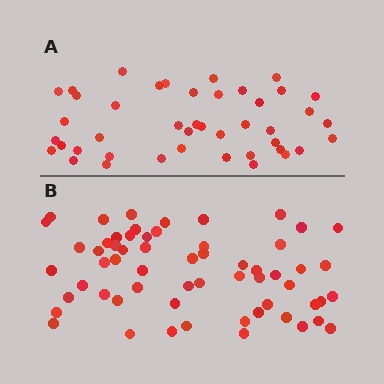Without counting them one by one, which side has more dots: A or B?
Region B (the bottom region) has more dots.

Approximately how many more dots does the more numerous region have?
Region B has approximately 15 more dots than region A.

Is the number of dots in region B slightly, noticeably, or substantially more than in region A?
Region B has noticeably more, but not dramatically so. The ratio is roughly 1.4 to 1.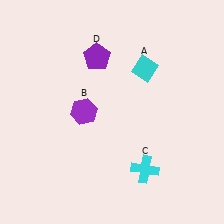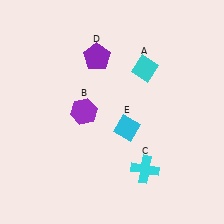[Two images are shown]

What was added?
A cyan diamond (E) was added in Image 2.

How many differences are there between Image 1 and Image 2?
There is 1 difference between the two images.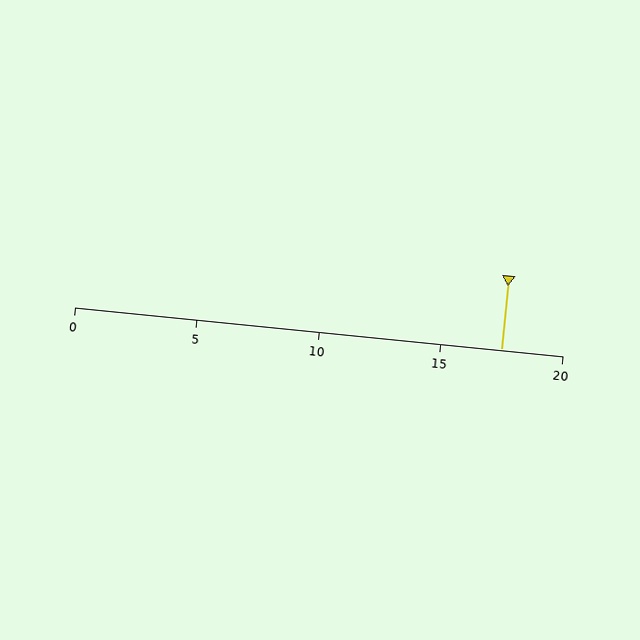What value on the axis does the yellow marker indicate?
The marker indicates approximately 17.5.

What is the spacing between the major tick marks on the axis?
The major ticks are spaced 5 apart.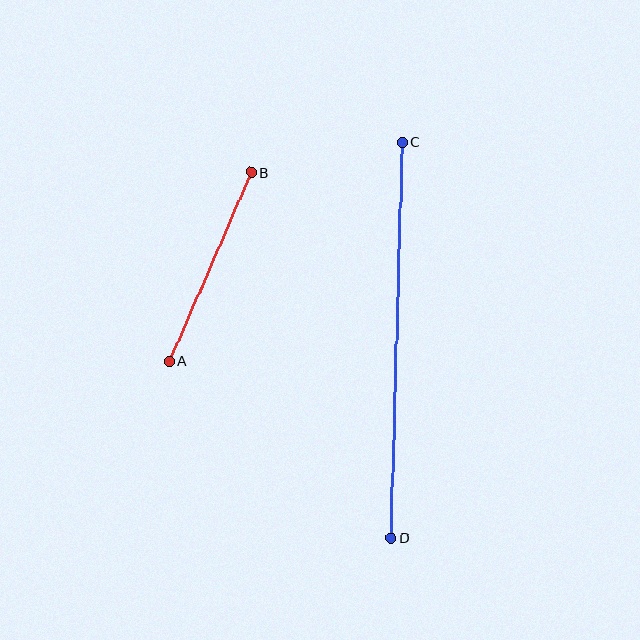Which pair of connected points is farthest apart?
Points C and D are farthest apart.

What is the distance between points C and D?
The distance is approximately 396 pixels.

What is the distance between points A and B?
The distance is approximately 206 pixels.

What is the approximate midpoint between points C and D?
The midpoint is at approximately (396, 340) pixels.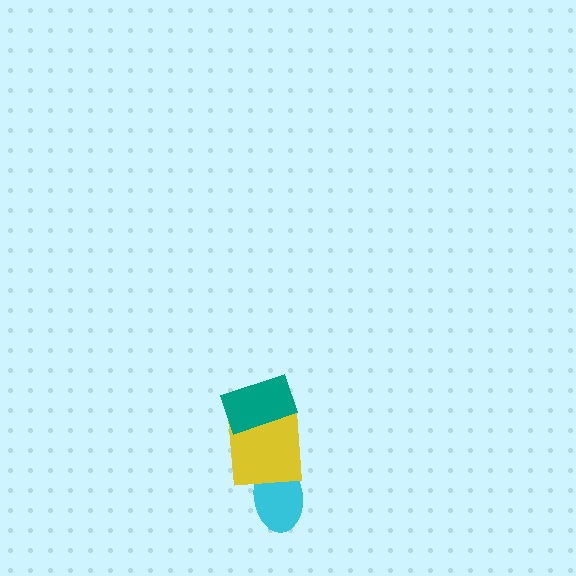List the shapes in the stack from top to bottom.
From top to bottom: the teal rectangle, the yellow square, the cyan ellipse.